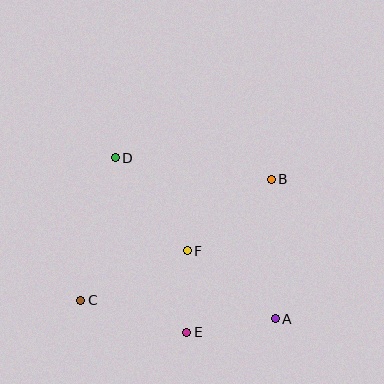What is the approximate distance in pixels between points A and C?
The distance between A and C is approximately 195 pixels.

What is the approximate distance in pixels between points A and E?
The distance between A and E is approximately 90 pixels.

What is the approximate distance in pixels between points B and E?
The distance between B and E is approximately 175 pixels.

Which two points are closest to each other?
Points E and F are closest to each other.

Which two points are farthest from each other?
Points A and D are farthest from each other.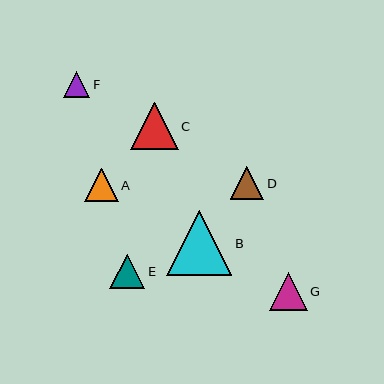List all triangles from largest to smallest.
From largest to smallest: B, C, G, E, D, A, F.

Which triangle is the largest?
Triangle B is the largest with a size of approximately 65 pixels.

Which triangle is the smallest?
Triangle F is the smallest with a size of approximately 26 pixels.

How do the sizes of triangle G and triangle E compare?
Triangle G and triangle E are approximately the same size.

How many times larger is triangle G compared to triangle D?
Triangle G is approximately 1.1 times the size of triangle D.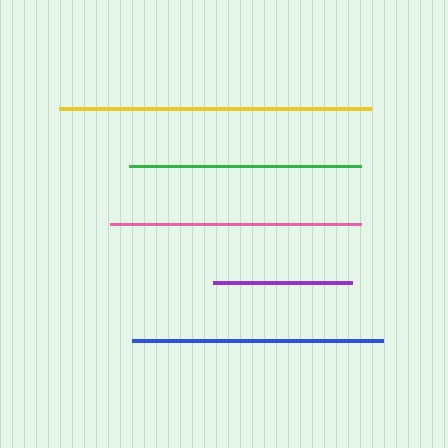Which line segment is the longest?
The yellow line is the longest at approximately 312 pixels.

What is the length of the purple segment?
The purple segment is approximately 140 pixels long.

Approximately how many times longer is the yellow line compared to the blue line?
The yellow line is approximately 1.2 times the length of the blue line.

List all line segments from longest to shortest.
From longest to shortest: yellow, pink, blue, green, purple.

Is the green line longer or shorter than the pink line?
The pink line is longer than the green line.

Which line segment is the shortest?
The purple line is the shortest at approximately 140 pixels.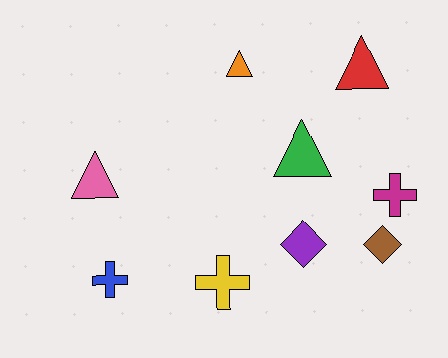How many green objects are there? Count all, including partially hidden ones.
There is 1 green object.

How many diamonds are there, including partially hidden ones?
There are 2 diamonds.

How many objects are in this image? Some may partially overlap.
There are 9 objects.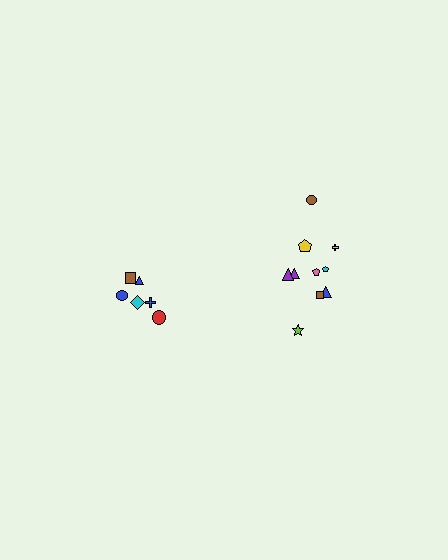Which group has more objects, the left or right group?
The right group.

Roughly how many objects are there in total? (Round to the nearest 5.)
Roughly 15 objects in total.